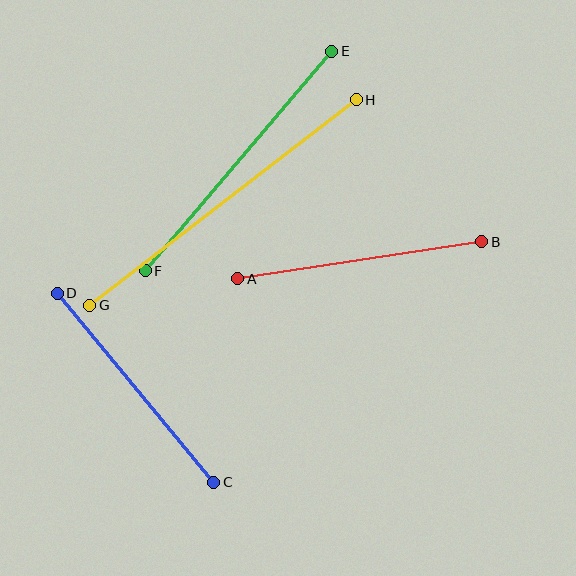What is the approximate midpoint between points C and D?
The midpoint is at approximately (136, 388) pixels.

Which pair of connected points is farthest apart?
Points G and H are farthest apart.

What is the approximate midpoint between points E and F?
The midpoint is at approximately (239, 161) pixels.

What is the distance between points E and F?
The distance is approximately 288 pixels.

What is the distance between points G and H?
The distance is approximately 336 pixels.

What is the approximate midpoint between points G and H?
The midpoint is at approximately (223, 202) pixels.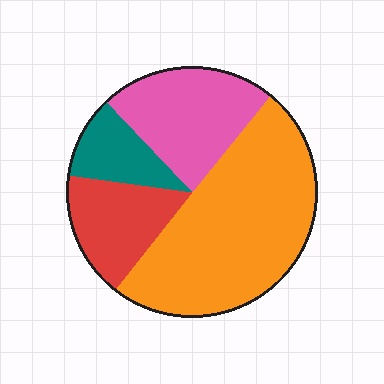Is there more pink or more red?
Pink.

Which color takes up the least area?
Teal, at roughly 10%.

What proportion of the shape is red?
Red covers about 15% of the shape.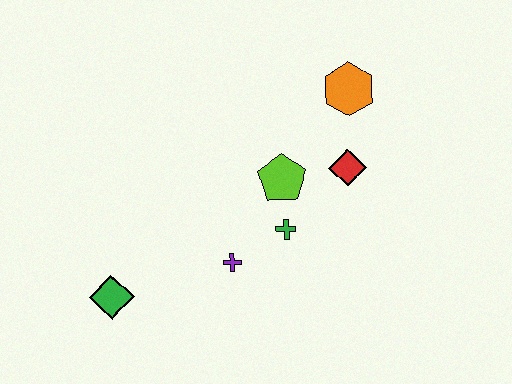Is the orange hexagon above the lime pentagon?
Yes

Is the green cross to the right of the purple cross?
Yes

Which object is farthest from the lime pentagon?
The green diamond is farthest from the lime pentagon.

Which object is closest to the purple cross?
The green cross is closest to the purple cross.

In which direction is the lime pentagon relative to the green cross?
The lime pentagon is above the green cross.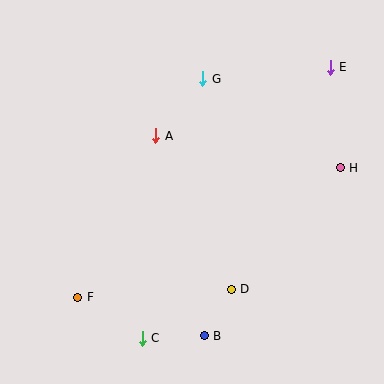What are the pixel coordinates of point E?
Point E is at (330, 67).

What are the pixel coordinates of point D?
Point D is at (231, 289).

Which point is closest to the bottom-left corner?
Point F is closest to the bottom-left corner.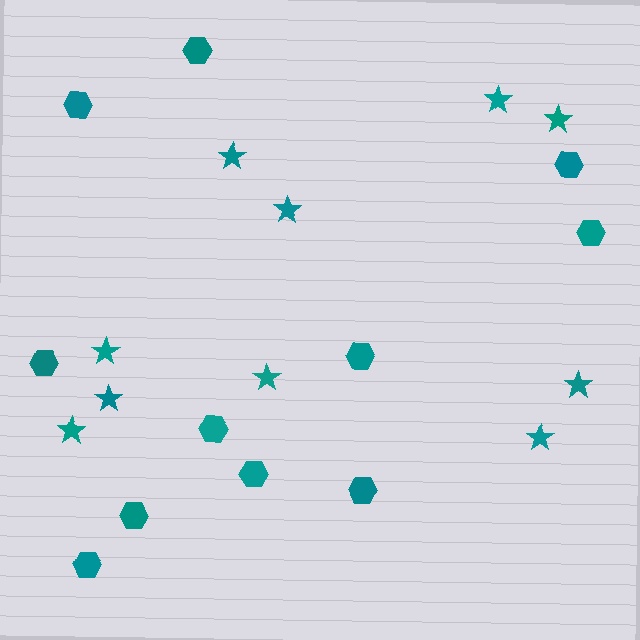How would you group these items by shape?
There are 2 groups: one group of hexagons (11) and one group of stars (10).